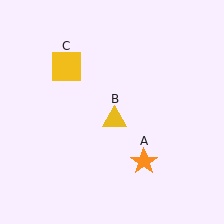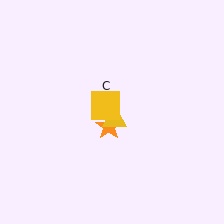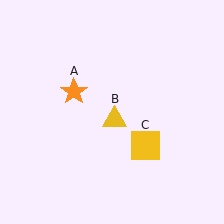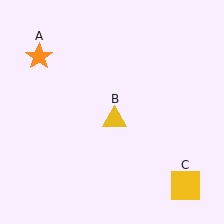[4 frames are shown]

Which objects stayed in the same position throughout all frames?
Yellow triangle (object B) remained stationary.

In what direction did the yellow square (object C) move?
The yellow square (object C) moved down and to the right.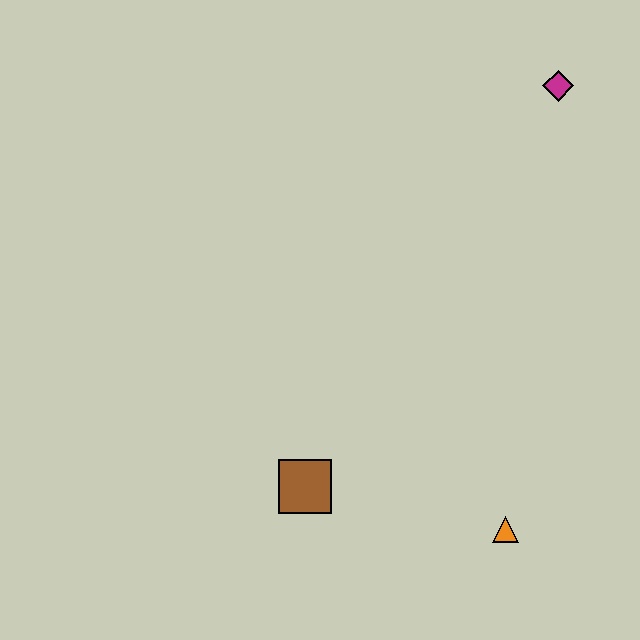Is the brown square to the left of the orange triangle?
Yes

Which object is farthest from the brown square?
The magenta diamond is farthest from the brown square.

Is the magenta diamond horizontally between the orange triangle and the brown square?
No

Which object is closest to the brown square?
The orange triangle is closest to the brown square.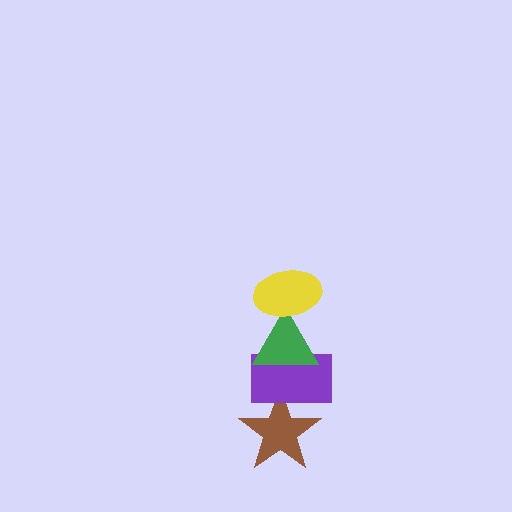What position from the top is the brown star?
The brown star is 4th from the top.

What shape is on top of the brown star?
The purple rectangle is on top of the brown star.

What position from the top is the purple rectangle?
The purple rectangle is 3rd from the top.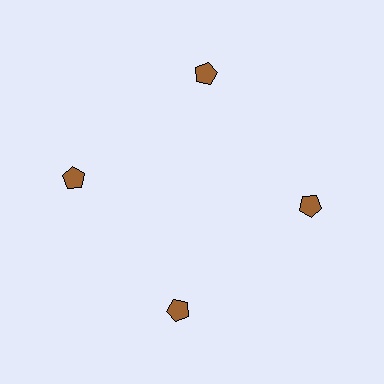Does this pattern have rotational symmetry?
Yes, this pattern has 4-fold rotational symmetry. It looks the same after rotating 90 degrees around the center.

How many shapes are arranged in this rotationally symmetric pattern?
There are 4 shapes, arranged in 4 groups of 1.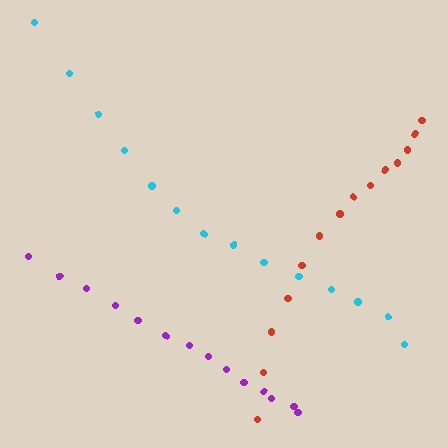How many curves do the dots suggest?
There are 3 distinct paths.